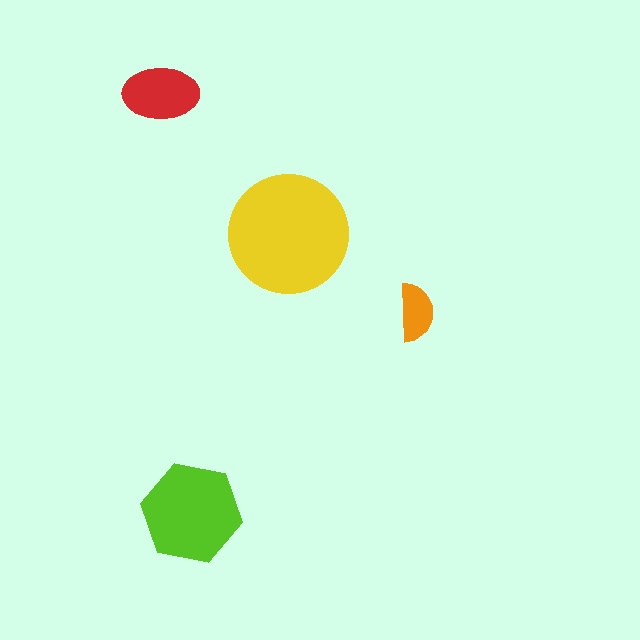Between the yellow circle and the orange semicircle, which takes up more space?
The yellow circle.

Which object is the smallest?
The orange semicircle.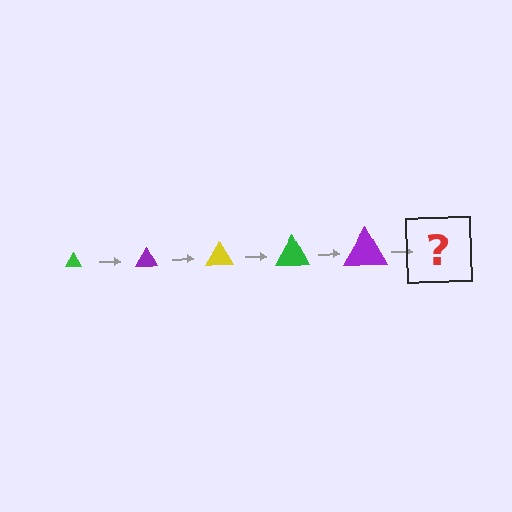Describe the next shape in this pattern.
It should be a yellow triangle, larger than the previous one.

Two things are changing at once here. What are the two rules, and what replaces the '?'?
The two rules are that the triangle grows larger each step and the color cycles through green, purple, and yellow. The '?' should be a yellow triangle, larger than the previous one.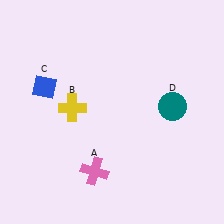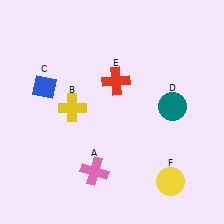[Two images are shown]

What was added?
A red cross (E), a yellow circle (F) were added in Image 2.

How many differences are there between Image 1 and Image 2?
There are 2 differences between the two images.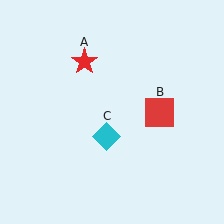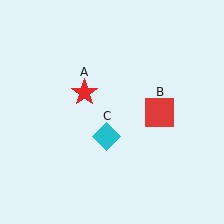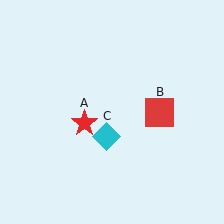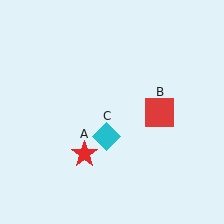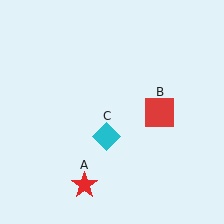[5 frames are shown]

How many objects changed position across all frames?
1 object changed position: red star (object A).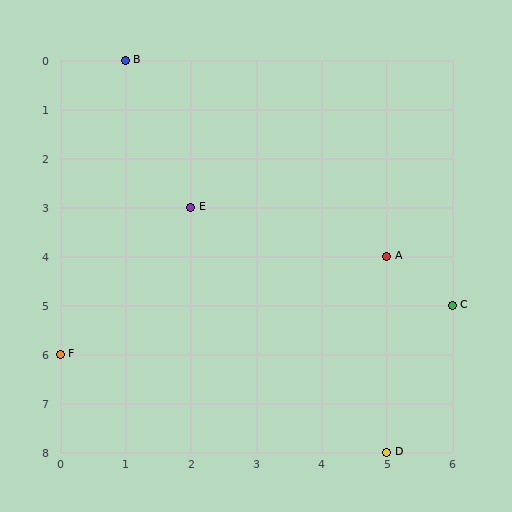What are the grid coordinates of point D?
Point D is at grid coordinates (5, 8).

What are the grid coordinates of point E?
Point E is at grid coordinates (2, 3).